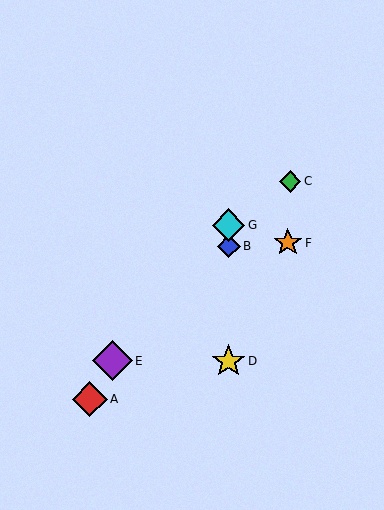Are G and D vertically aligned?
Yes, both are at x≈229.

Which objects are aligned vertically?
Objects B, D, G are aligned vertically.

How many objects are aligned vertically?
3 objects (B, D, G) are aligned vertically.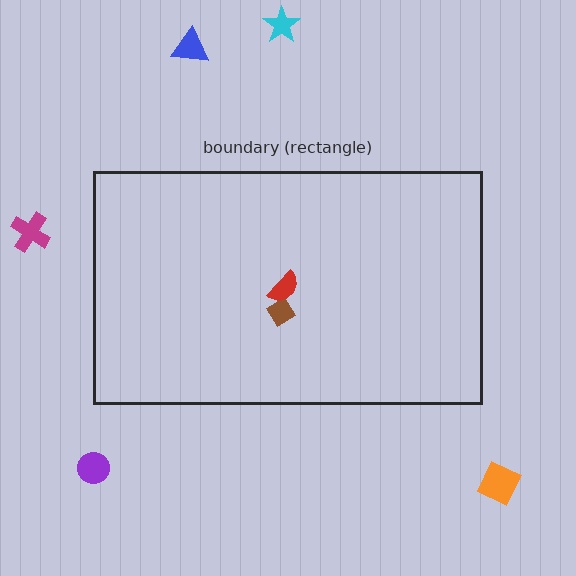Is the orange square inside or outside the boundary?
Outside.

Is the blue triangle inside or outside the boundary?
Outside.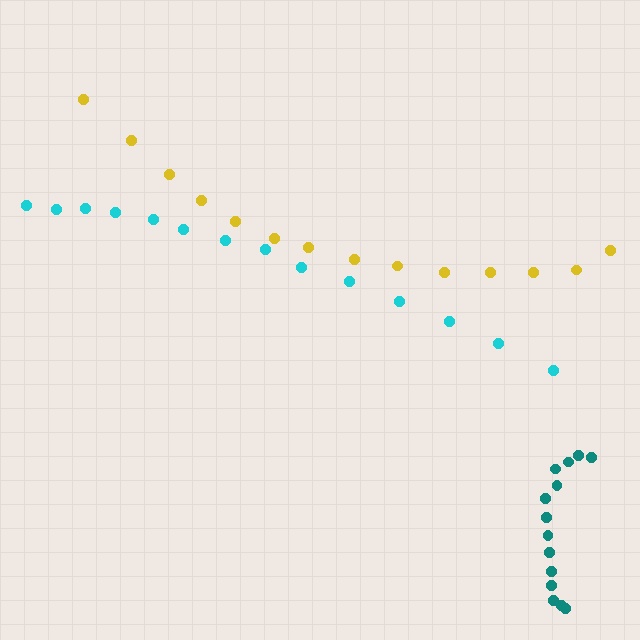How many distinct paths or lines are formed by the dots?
There are 3 distinct paths.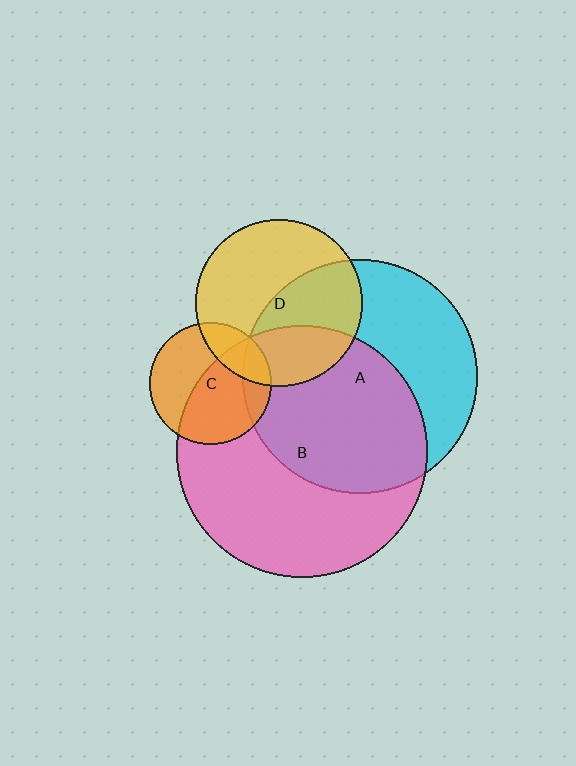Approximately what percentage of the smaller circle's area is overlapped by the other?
Approximately 25%.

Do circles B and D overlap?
Yes.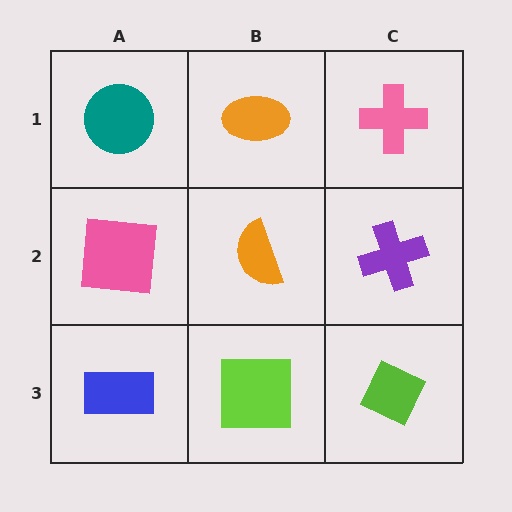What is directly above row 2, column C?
A pink cross.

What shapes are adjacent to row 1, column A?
A pink square (row 2, column A), an orange ellipse (row 1, column B).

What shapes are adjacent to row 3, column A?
A pink square (row 2, column A), a lime square (row 3, column B).